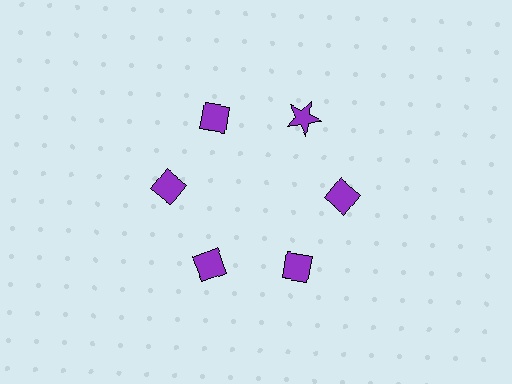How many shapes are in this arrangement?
There are 6 shapes arranged in a ring pattern.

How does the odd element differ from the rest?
It has a different shape: star instead of diamond.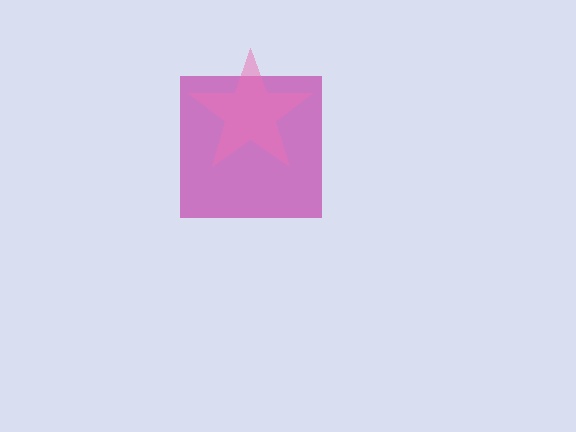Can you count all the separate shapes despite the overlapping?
Yes, there are 2 separate shapes.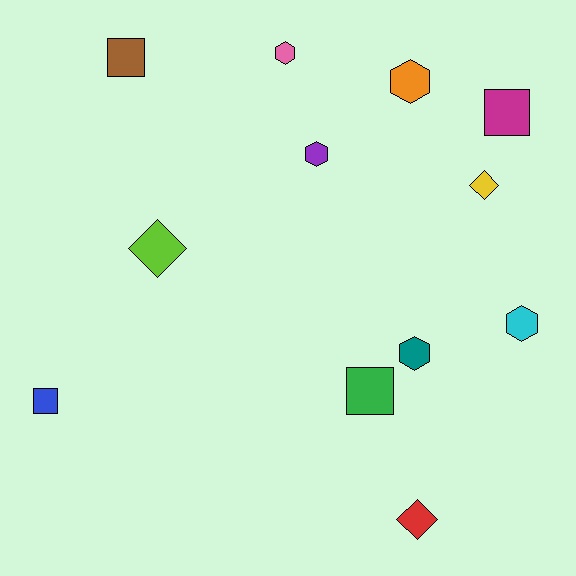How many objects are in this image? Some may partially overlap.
There are 12 objects.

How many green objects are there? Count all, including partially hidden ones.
There is 1 green object.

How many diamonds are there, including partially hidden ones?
There are 3 diamonds.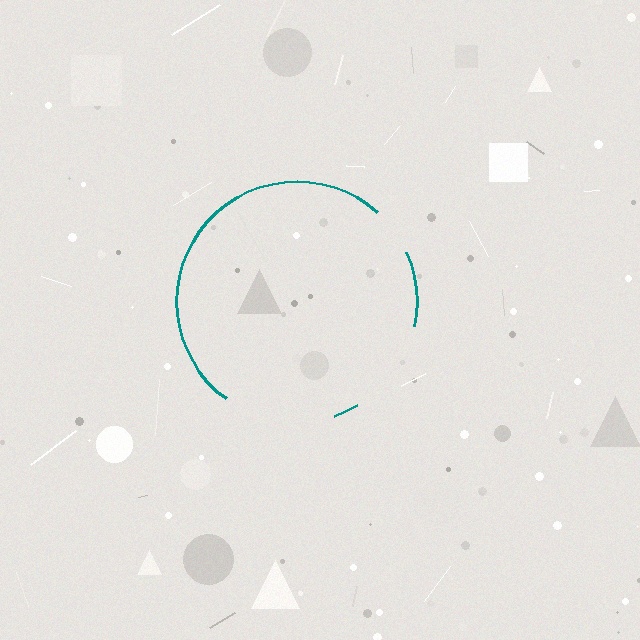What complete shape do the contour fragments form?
The contour fragments form a circle.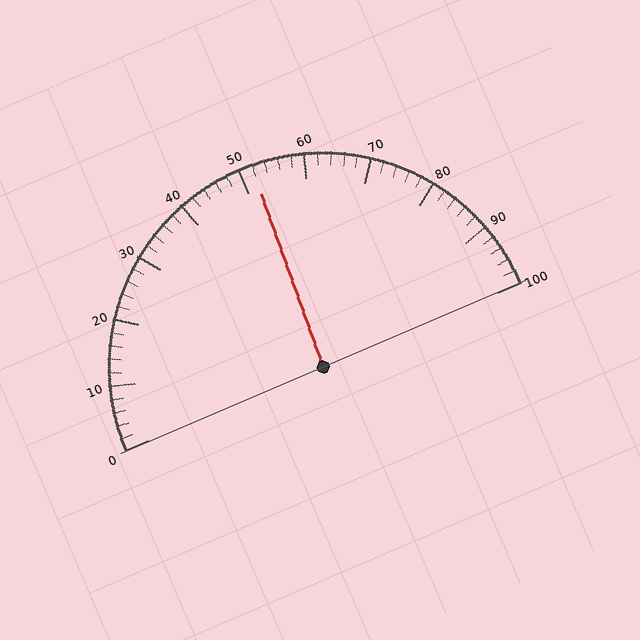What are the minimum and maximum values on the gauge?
The gauge ranges from 0 to 100.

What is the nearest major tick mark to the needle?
The nearest major tick mark is 50.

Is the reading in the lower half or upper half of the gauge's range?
The reading is in the upper half of the range (0 to 100).